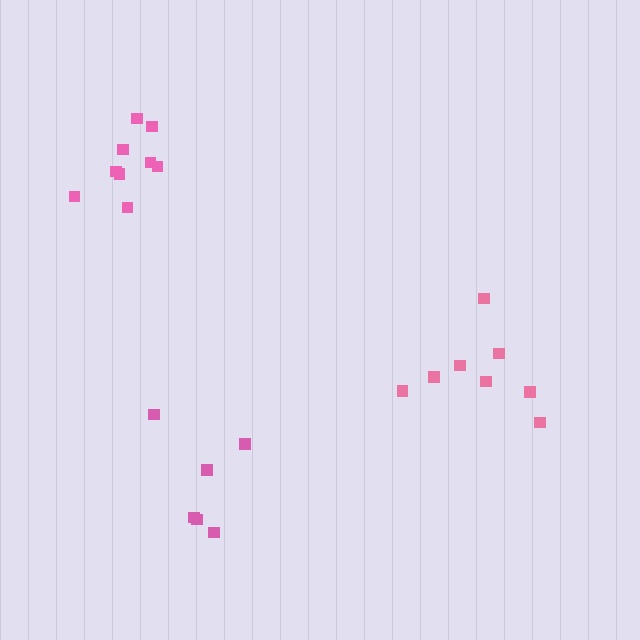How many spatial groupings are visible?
There are 3 spatial groupings.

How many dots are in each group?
Group 1: 8 dots, Group 2: 6 dots, Group 3: 9 dots (23 total).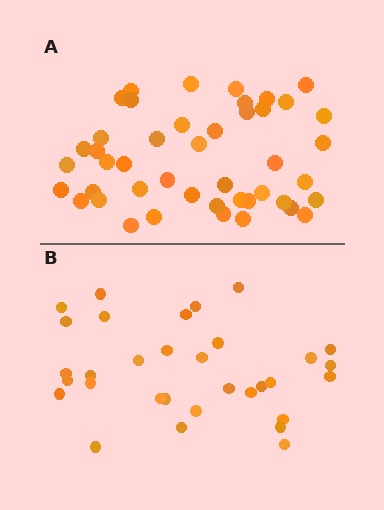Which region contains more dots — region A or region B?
Region A (the top region) has more dots.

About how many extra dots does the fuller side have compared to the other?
Region A has approximately 15 more dots than region B.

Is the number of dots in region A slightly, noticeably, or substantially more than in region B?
Region A has noticeably more, but not dramatically so. The ratio is roughly 1.4 to 1.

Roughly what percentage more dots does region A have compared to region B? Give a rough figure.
About 40% more.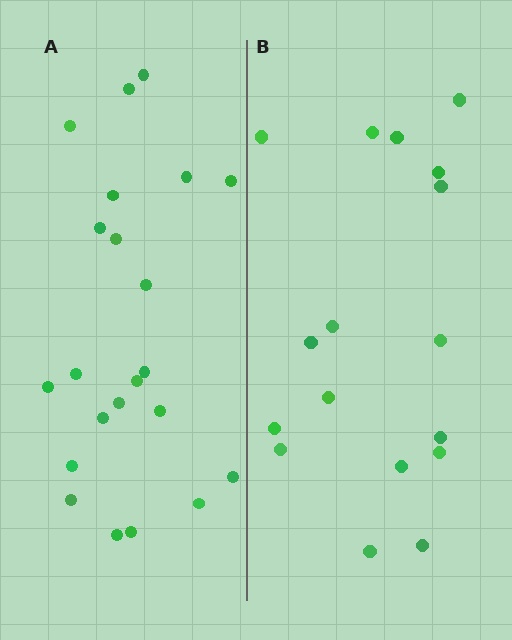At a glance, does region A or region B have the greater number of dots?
Region A (the left region) has more dots.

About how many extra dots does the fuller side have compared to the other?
Region A has about 5 more dots than region B.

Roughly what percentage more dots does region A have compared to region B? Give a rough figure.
About 30% more.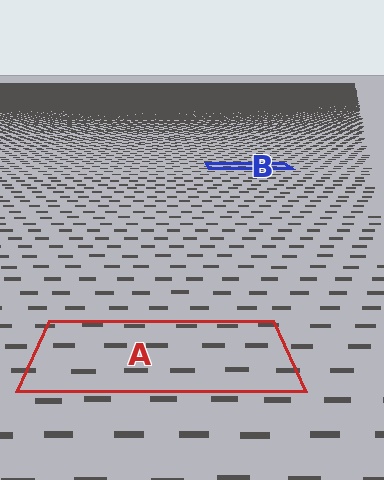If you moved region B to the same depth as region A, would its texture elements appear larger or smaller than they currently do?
They would appear larger. At a closer depth, the same texture elements are projected at a bigger on-screen size.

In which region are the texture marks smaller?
The texture marks are smaller in region B, because it is farther away.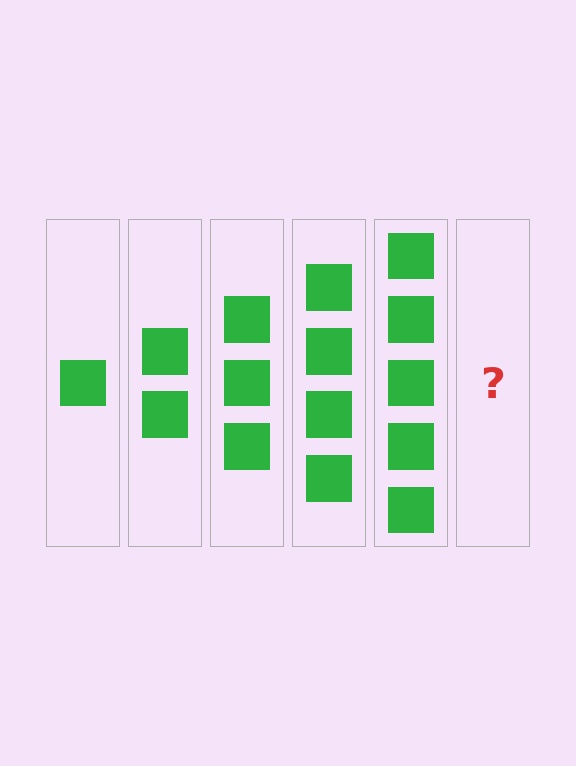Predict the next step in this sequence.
The next step is 6 squares.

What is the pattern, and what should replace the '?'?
The pattern is that each step adds one more square. The '?' should be 6 squares.